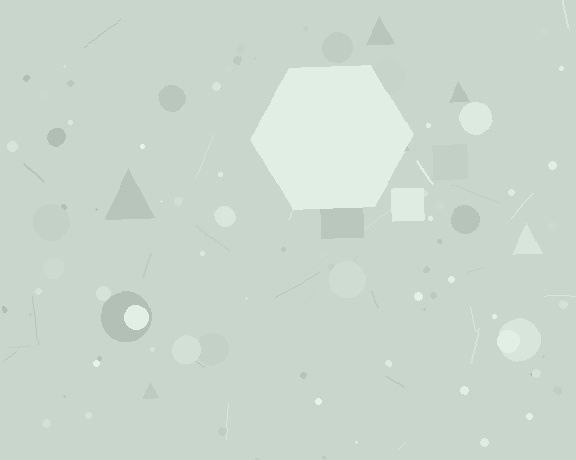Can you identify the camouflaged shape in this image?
The camouflaged shape is a hexagon.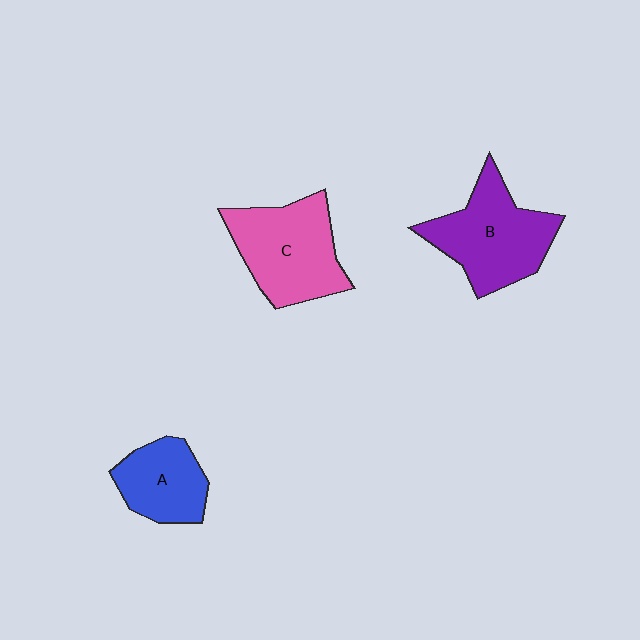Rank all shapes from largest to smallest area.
From largest to smallest: B (purple), C (pink), A (blue).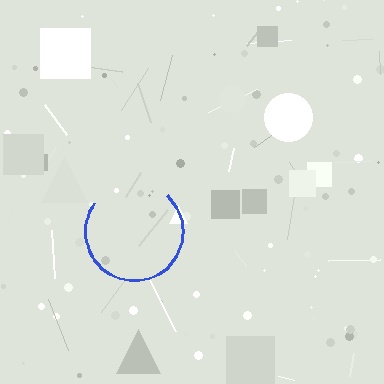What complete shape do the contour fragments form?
The contour fragments form a circle.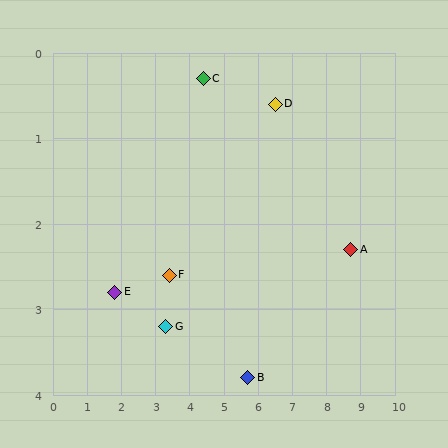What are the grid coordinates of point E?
Point E is at approximately (1.8, 2.8).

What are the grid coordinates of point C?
Point C is at approximately (4.4, 0.3).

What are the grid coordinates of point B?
Point B is at approximately (5.7, 3.8).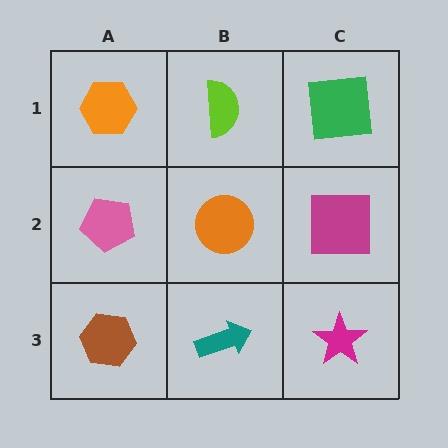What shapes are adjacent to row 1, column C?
A magenta square (row 2, column C), a lime semicircle (row 1, column B).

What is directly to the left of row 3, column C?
A teal arrow.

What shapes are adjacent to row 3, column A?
A pink pentagon (row 2, column A), a teal arrow (row 3, column B).